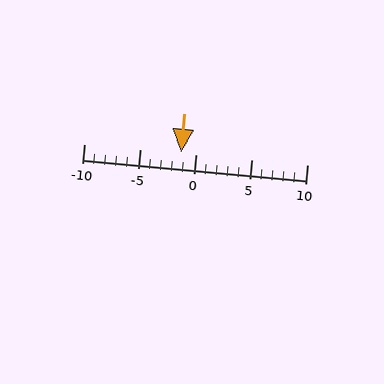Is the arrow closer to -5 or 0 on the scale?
The arrow is closer to 0.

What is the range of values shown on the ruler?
The ruler shows values from -10 to 10.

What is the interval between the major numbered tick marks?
The major tick marks are spaced 5 units apart.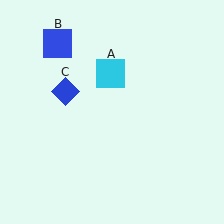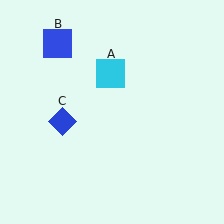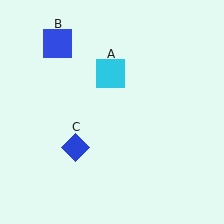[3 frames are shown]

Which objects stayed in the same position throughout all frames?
Cyan square (object A) and blue square (object B) remained stationary.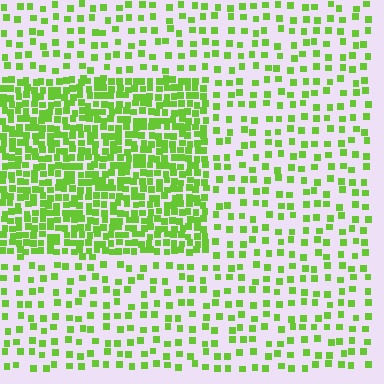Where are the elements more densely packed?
The elements are more densely packed inside the rectangle boundary.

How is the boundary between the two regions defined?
The boundary is defined by a change in element density (approximately 2.6x ratio). All elements are the same color, size, and shape.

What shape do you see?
I see a rectangle.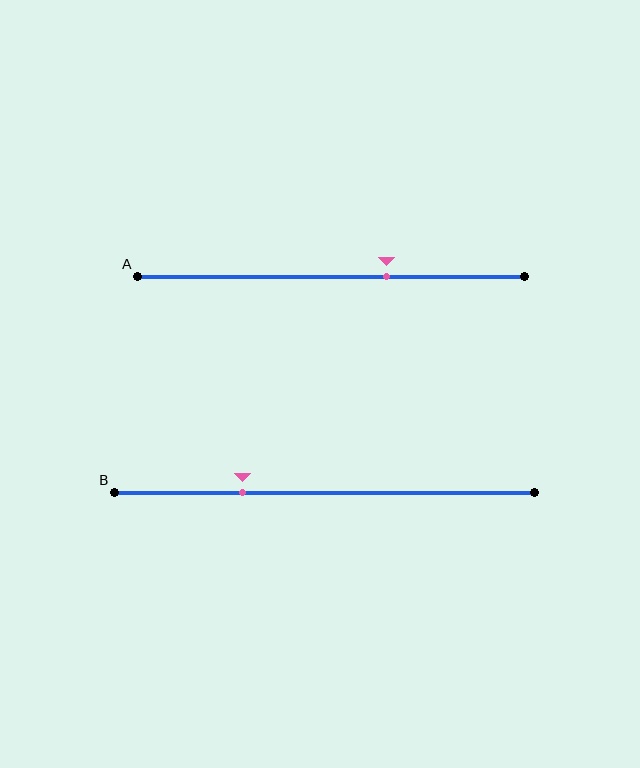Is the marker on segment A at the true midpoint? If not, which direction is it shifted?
No, the marker on segment A is shifted to the right by about 14% of the segment length.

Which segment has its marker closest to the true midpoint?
Segment A has its marker closest to the true midpoint.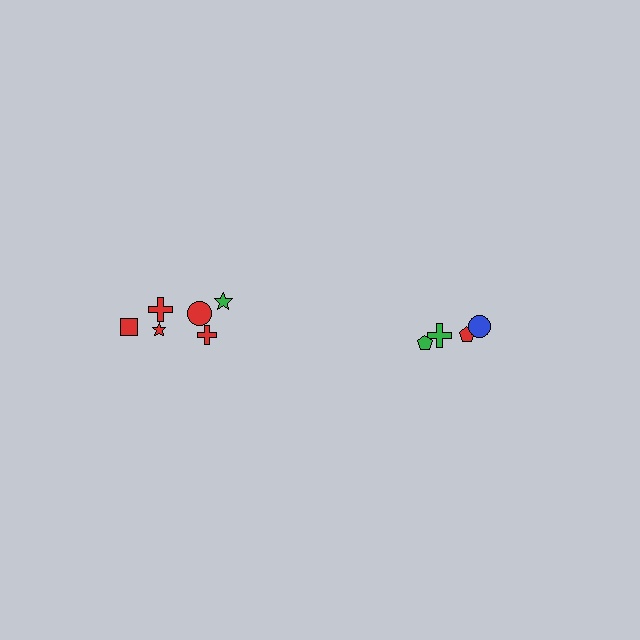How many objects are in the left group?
There are 6 objects.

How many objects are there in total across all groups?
There are 10 objects.